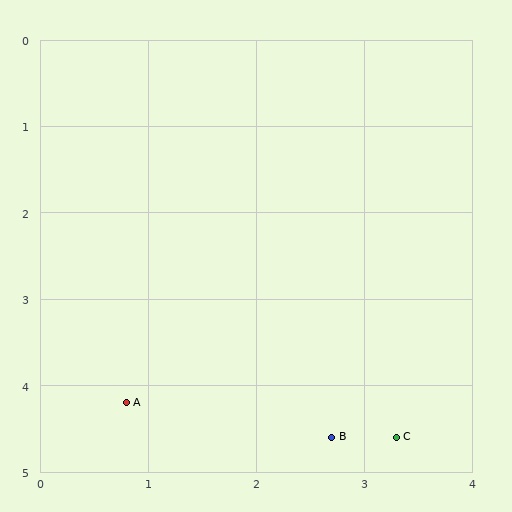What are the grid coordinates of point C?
Point C is at approximately (3.3, 4.6).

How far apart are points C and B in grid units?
Points C and B are about 0.6 grid units apart.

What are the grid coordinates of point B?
Point B is at approximately (2.7, 4.6).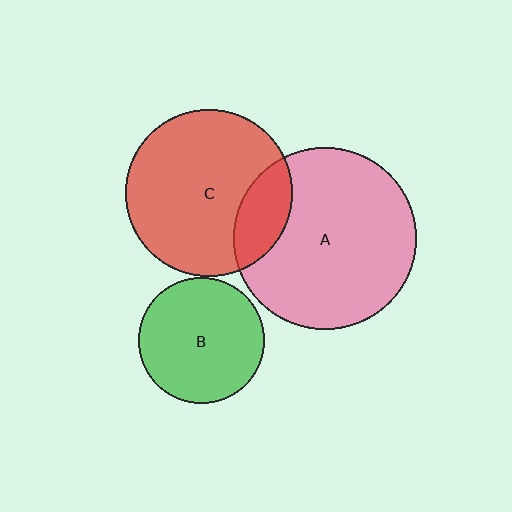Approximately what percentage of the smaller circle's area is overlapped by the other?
Approximately 20%.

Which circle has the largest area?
Circle A (pink).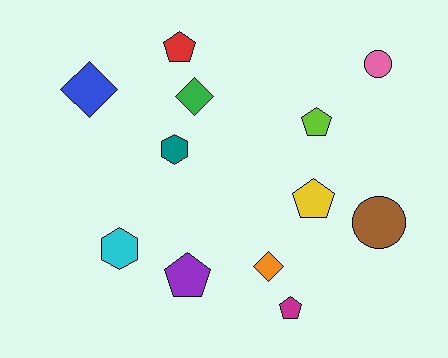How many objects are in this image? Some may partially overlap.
There are 12 objects.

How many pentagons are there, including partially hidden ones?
There are 5 pentagons.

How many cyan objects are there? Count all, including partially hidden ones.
There is 1 cyan object.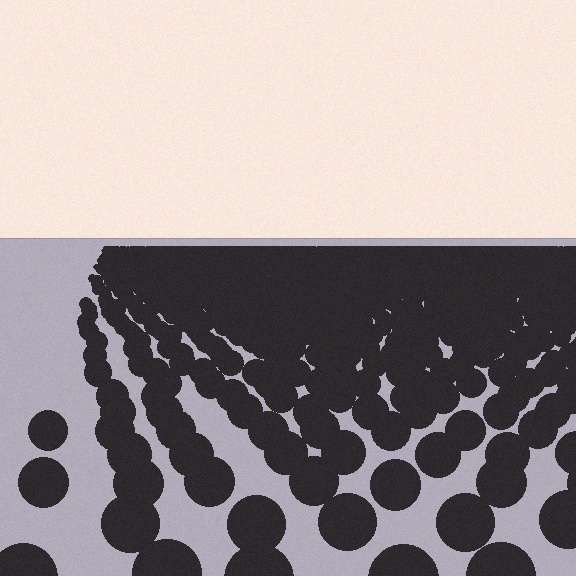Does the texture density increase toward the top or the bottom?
Density increases toward the top.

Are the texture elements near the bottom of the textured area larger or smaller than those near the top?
Larger. Near the bottom, elements are closer to the viewer and appear at a bigger on-screen size.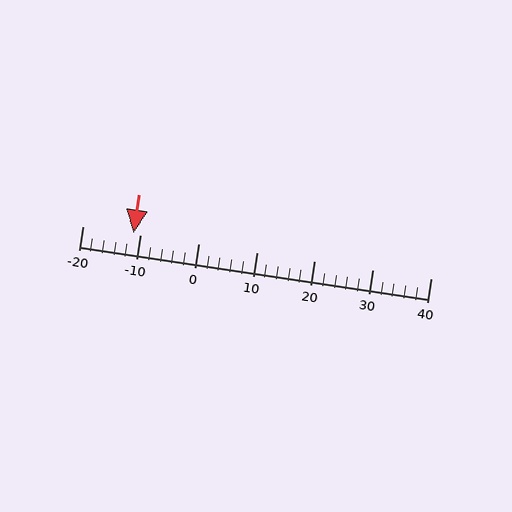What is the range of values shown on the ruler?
The ruler shows values from -20 to 40.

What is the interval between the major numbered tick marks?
The major tick marks are spaced 10 units apart.